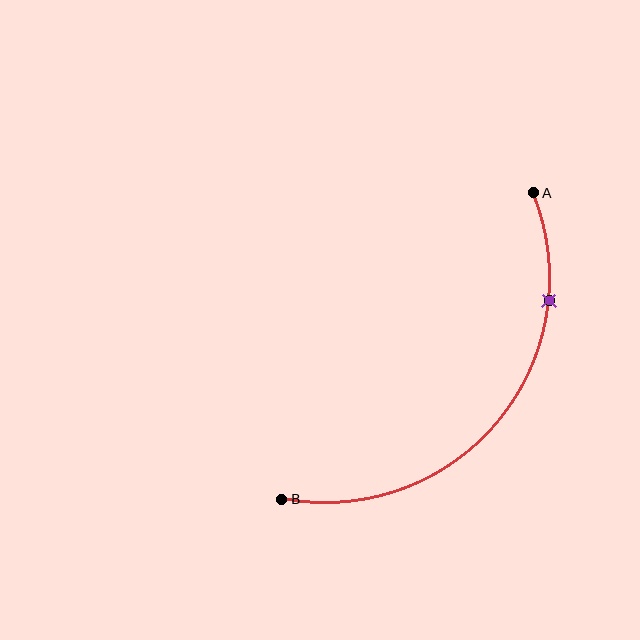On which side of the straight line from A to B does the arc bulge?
The arc bulges below and to the right of the straight line connecting A and B.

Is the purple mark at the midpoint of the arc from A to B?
No. The purple mark lies on the arc but is closer to endpoint A. The arc midpoint would be at the point on the curve equidistant along the arc from both A and B.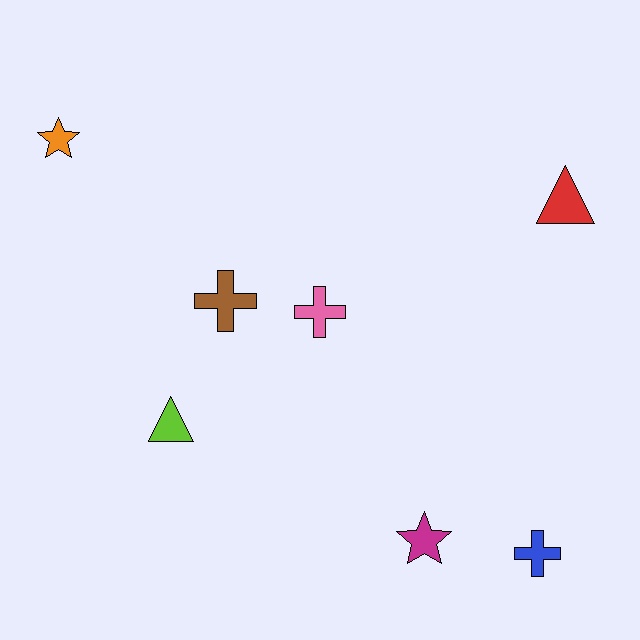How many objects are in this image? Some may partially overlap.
There are 7 objects.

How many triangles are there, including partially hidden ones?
There are 2 triangles.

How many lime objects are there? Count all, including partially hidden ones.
There is 1 lime object.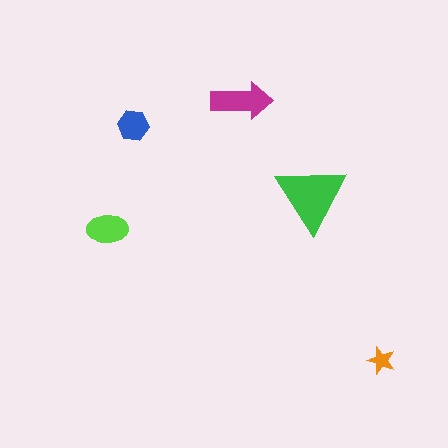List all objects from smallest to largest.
The orange star, the blue hexagon, the lime ellipse, the magenta arrow, the green triangle.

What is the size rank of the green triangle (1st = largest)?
1st.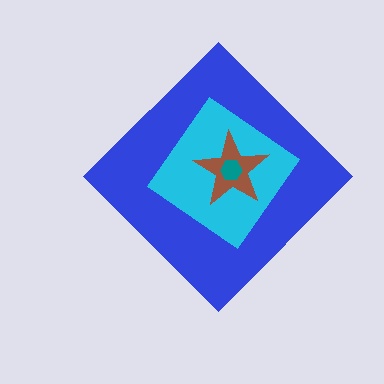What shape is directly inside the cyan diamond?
The brown star.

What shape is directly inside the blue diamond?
The cyan diamond.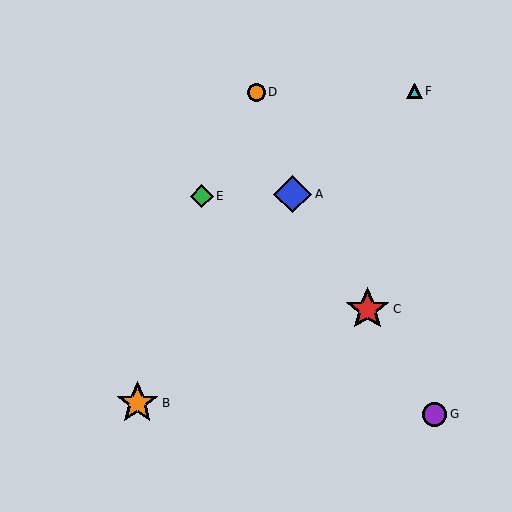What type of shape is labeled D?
Shape D is an orange circle.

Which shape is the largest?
The red star (labeled C) is the largest.